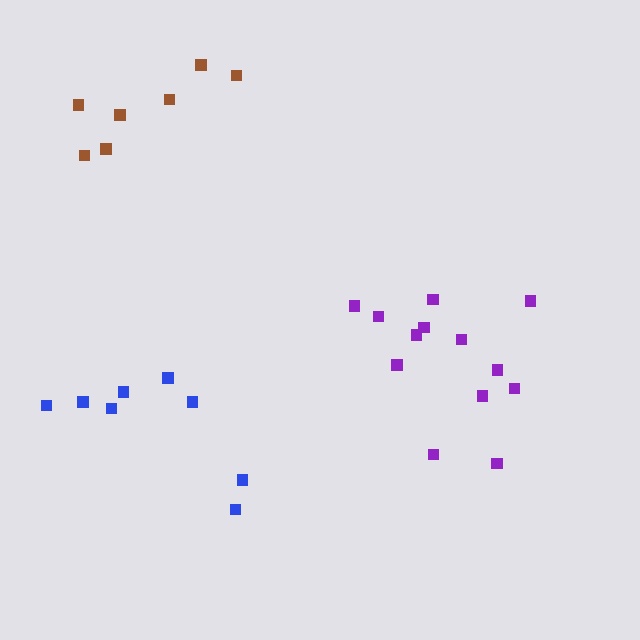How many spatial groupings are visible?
There are 3 spatial groupings.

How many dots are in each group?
Group 1: 13 dots, Group 2: 8 dots, Group 3: 7 dots (28 total).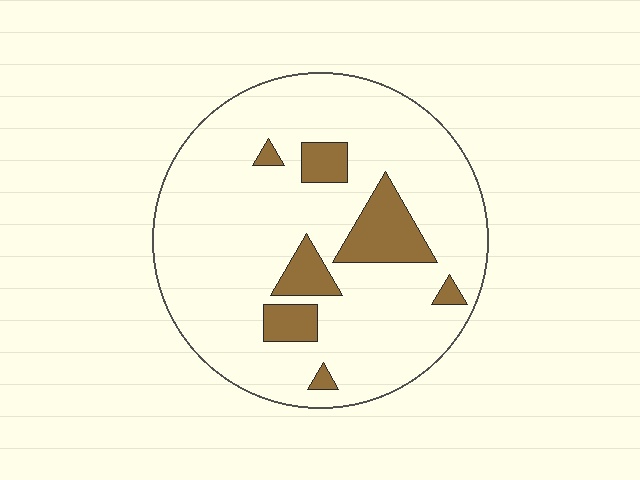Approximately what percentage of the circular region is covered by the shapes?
Approximately 15%.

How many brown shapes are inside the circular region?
7.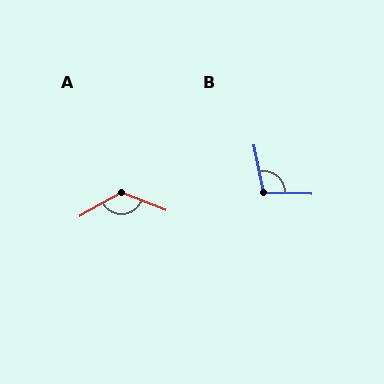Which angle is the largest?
A, at approximately 128 degrees.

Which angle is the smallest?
B, at approximately 104 degrees.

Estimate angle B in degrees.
Approximately 104 degrees.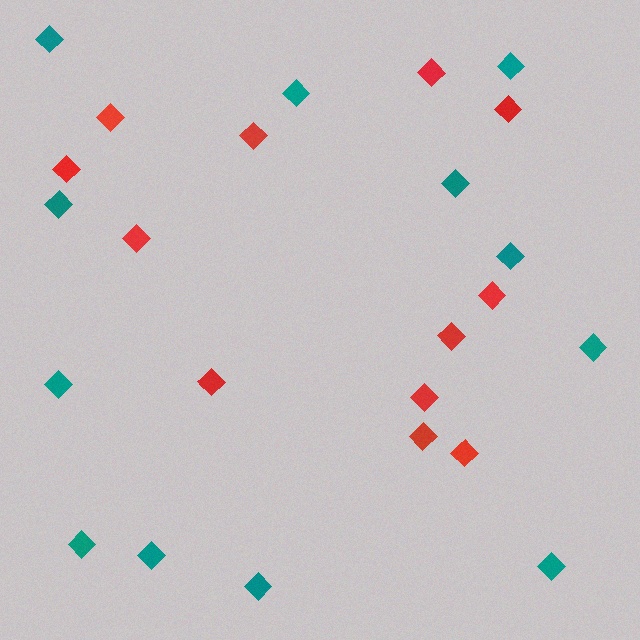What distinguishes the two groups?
There are 2 groups: one group of red diamonds (12) and one group of teal diamonds (12).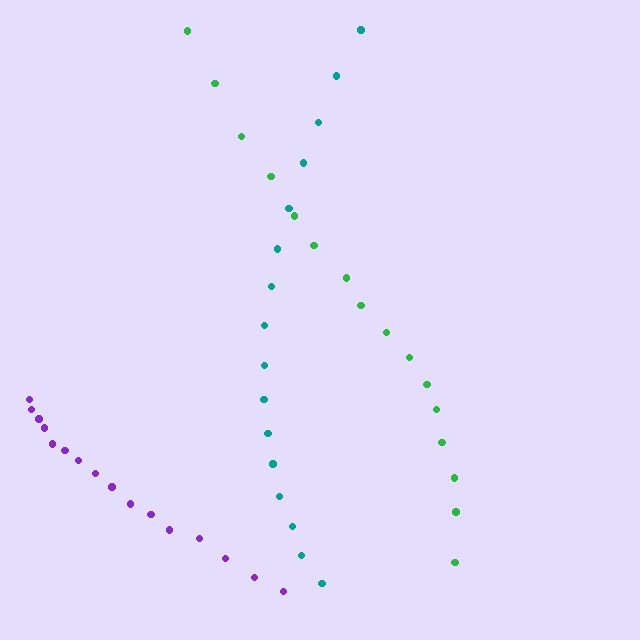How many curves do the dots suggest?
There are 3 distinct paths.